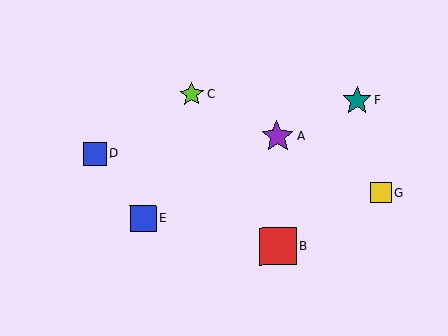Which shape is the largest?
The red square (labeled B) is the largest.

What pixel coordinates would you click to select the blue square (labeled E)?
Click at (143, 218) to select the blue square E.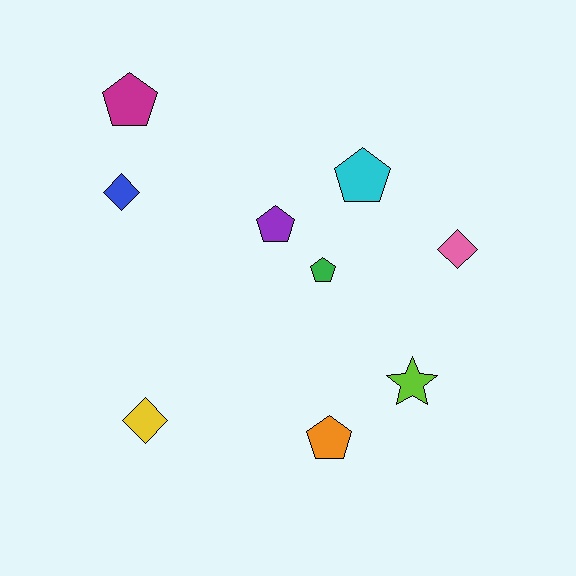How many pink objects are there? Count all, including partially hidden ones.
There is 1 pink object.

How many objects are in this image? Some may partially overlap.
There are 9 objects.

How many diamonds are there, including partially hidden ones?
There are 3 diamonds.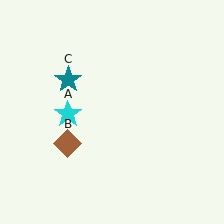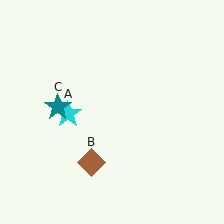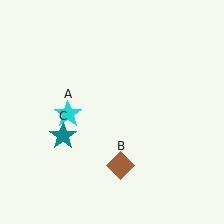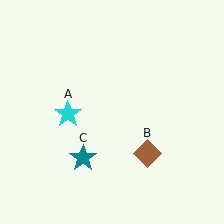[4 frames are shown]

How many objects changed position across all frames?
2 objects changed position: brown diamond (object B), teal star (object C).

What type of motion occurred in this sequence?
The brown diamond (object B), teal star (object C) rotated counterclockwise around the center of the scene.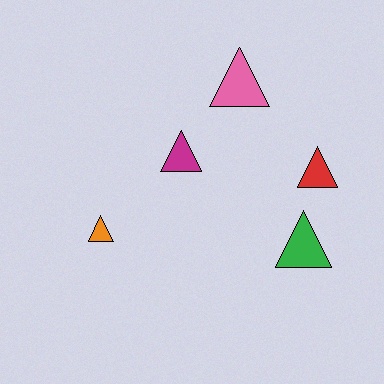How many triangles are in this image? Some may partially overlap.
There are 5 triangles.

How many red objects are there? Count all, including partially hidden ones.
There is 1 red object.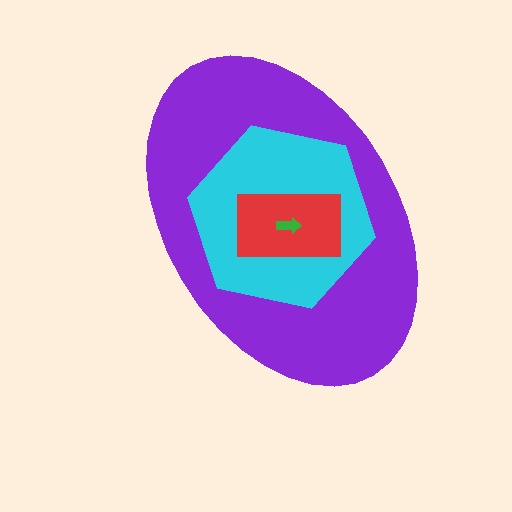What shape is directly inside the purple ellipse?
The cyan hexagon.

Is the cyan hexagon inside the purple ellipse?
Yes.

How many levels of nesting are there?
4.